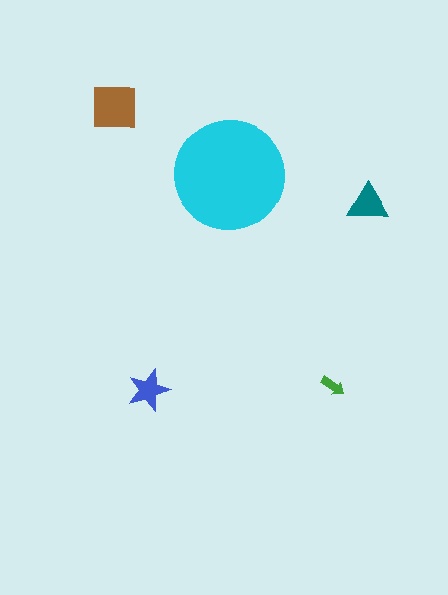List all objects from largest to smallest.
The cyan circle, the brown square, the teal triangle, the blue star, the green arrow.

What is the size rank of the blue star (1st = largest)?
4th.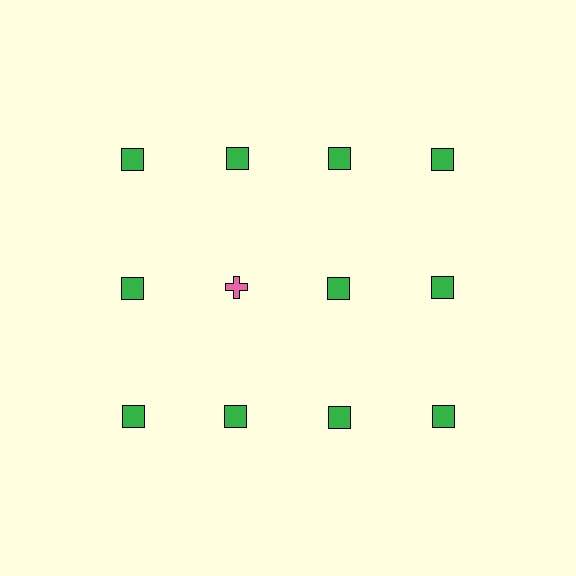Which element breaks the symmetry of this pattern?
The pink cross in the second row, second from left column breaks the symmetry. All other shapes are green squares.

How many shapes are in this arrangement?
There are 12 shapes arranged in a grid pattern.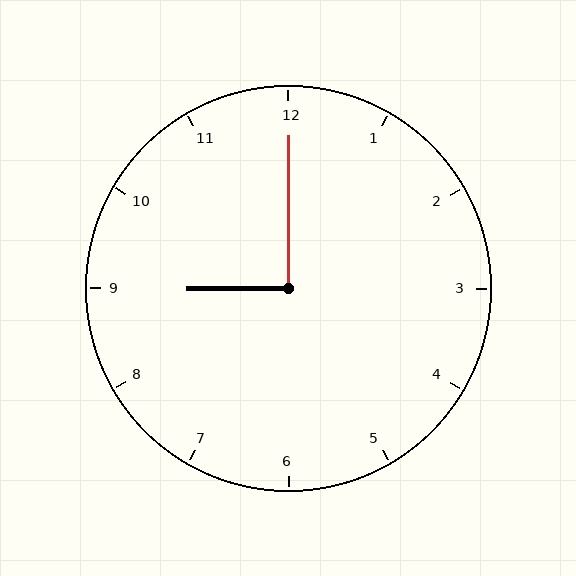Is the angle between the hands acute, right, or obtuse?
It is right.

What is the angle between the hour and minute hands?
Approximately 90 degrees.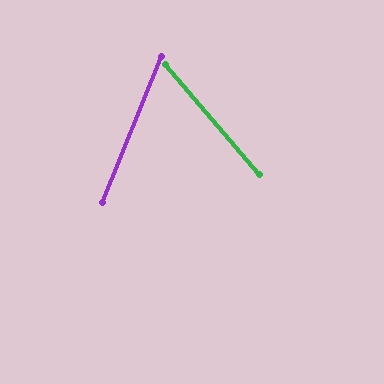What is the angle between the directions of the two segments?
Approximately 63 degrees.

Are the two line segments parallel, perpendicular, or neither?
Neither parallel nor perpendicular — they differ by about 63°.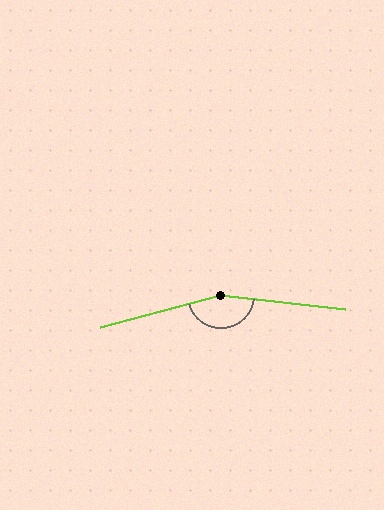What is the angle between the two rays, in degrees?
Approximately 159 degrees.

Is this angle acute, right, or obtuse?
It is obtuse.